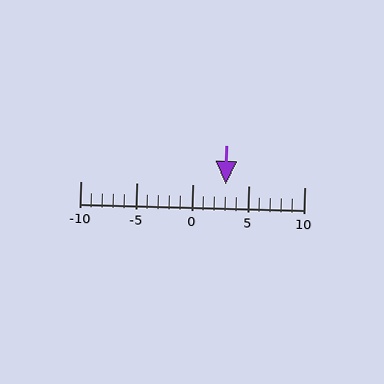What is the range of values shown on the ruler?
The ruler shows values from -10 to 10.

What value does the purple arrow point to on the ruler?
The purple arrow points to approximately 3.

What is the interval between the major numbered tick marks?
The major tick marks are spaced 5 units apart.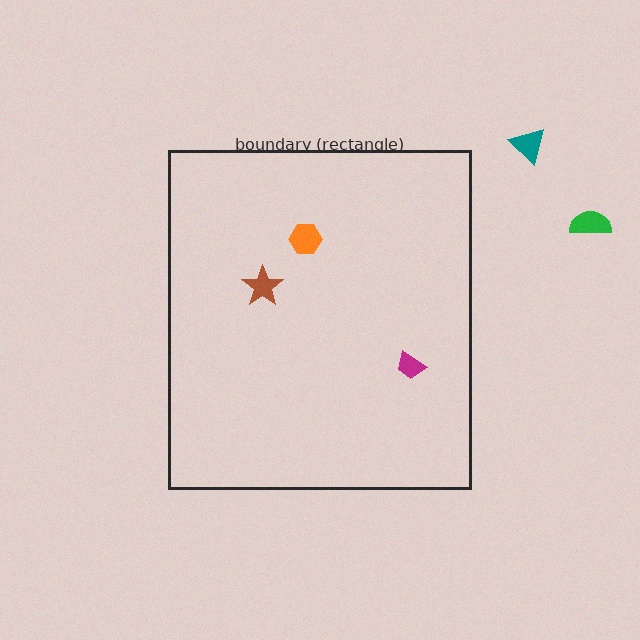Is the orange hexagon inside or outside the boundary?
Inside.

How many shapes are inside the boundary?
3 inside, 2 outside.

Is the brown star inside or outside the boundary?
Inside.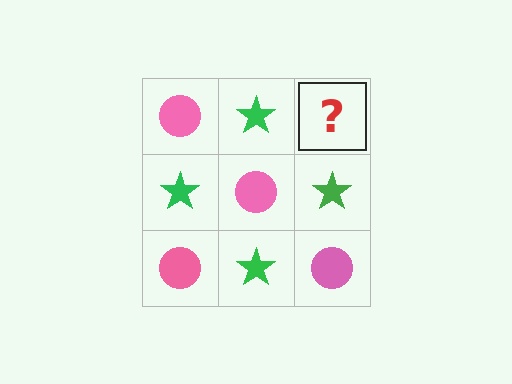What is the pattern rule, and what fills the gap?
The rule is that it alternates pink circle and green star in a checkerboard pattern. The gap should be filled with a pink circle.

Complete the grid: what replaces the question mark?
The question mark should be replaced with a pink circle.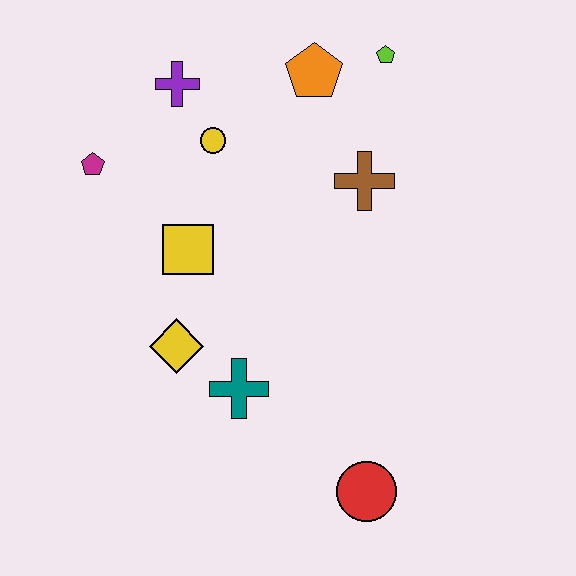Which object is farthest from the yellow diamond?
The lime pentagon is farthest from the yellow diamond.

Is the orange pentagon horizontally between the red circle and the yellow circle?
Yes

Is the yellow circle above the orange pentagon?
No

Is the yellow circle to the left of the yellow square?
No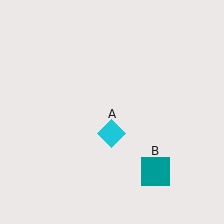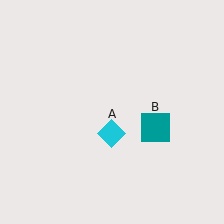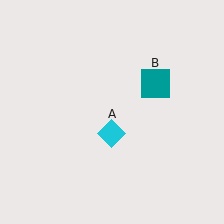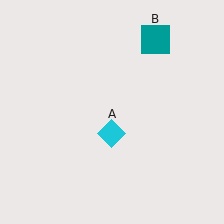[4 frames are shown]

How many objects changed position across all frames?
1 object changed position: teal square (object B).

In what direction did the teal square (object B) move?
The teal square (object B) moved up.